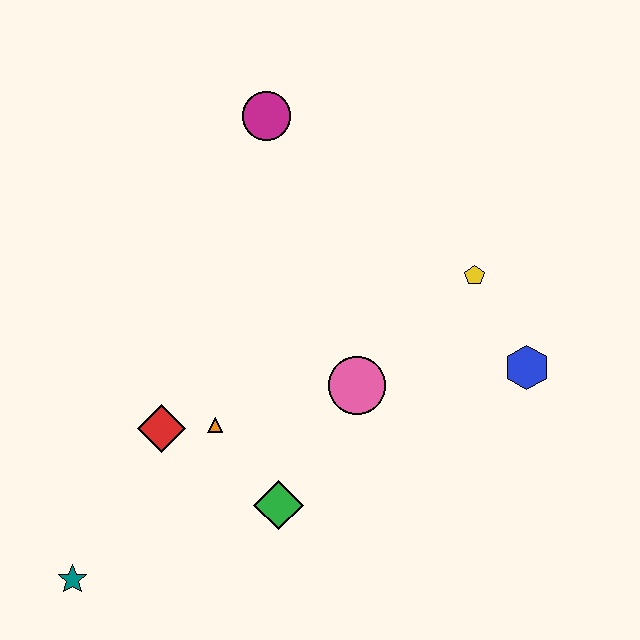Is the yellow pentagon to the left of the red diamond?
No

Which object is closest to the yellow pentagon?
The blue hexagon is closest to the yellow pentagon.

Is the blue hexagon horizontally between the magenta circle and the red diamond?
No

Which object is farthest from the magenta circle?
The teal star is farthest from the magenta circle.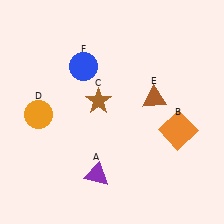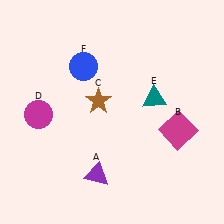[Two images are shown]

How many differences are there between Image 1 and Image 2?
There are 3 differences between the two images.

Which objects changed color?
B changed from orange to magenta. D changed from orange to magenta. E changed from brown to teal.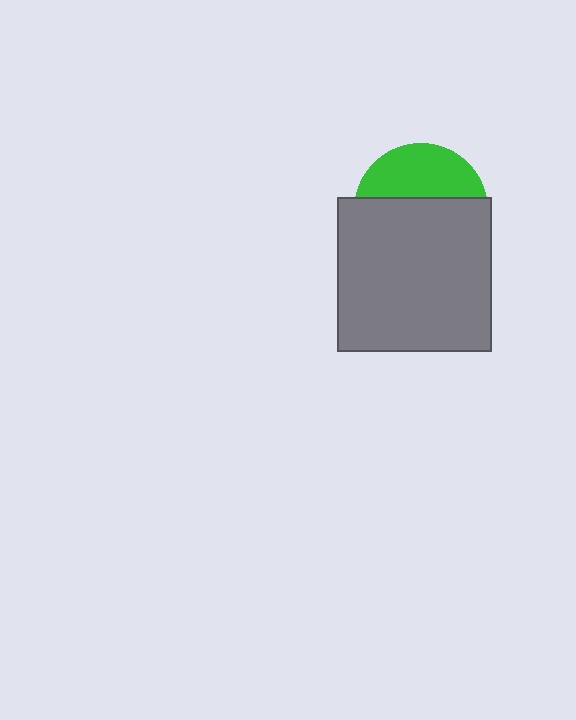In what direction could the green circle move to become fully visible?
The green circle could move up. That would shift it out from behind the gray square entirely.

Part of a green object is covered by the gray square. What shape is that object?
It is a circle.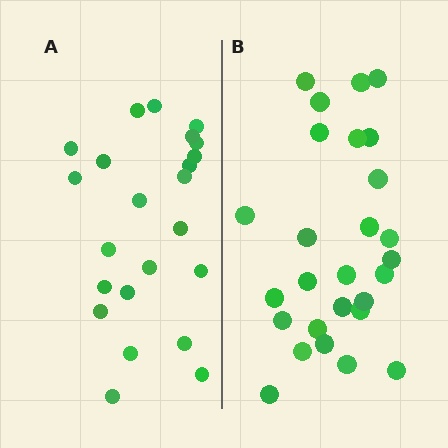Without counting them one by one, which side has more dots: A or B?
Region B (the right region) has more dots.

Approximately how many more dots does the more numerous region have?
Region B has about 4 more dots than region A.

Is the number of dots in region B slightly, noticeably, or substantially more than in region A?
Region B has only slightly more — the two regions are fairly close. The ratio is roughly 1.2 to 1.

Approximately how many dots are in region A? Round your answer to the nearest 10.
About 20 dots. (The exact count is 23, which rounds to 20.)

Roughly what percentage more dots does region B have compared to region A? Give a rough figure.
About 15% more.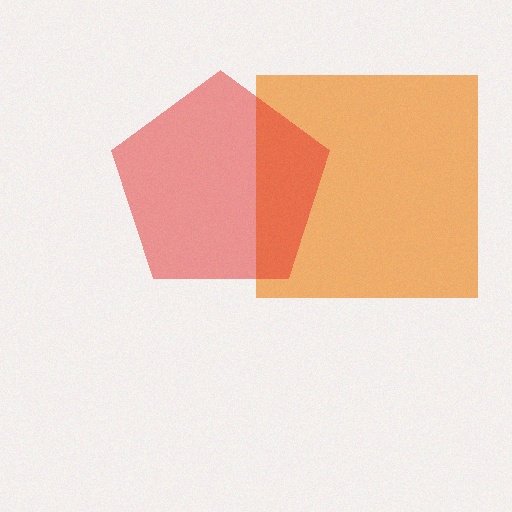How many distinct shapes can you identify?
There are 2 distinct shapes: an orange square, a red pentagon.